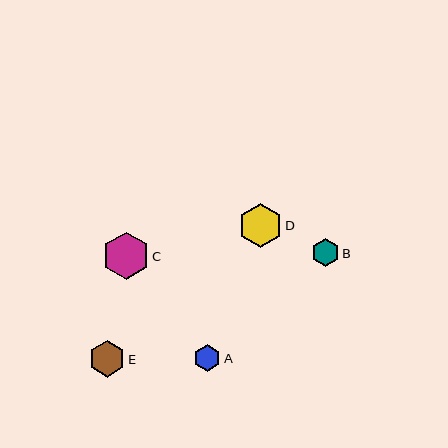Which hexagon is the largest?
Hexagon C is the largest with a size of approximately 47 pixels.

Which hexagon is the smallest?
Hexagon A is the smallest with a size of approximately 27 pixels.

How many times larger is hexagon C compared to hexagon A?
Hexagon C is approximately 1.7 times the size of hexagon A.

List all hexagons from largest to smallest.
From largest to smallest: C, D, E, B, A.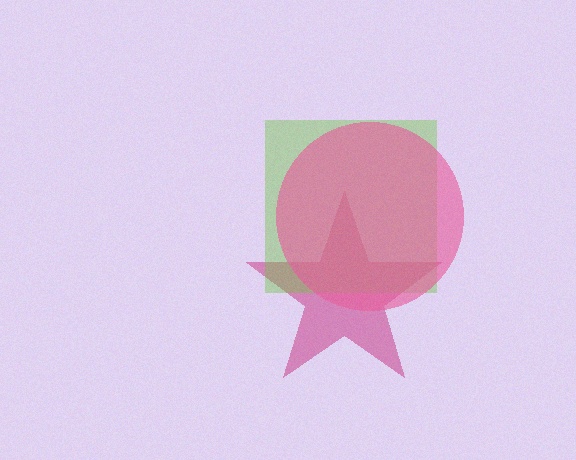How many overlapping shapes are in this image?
There are 3 overlapping shapes in the image.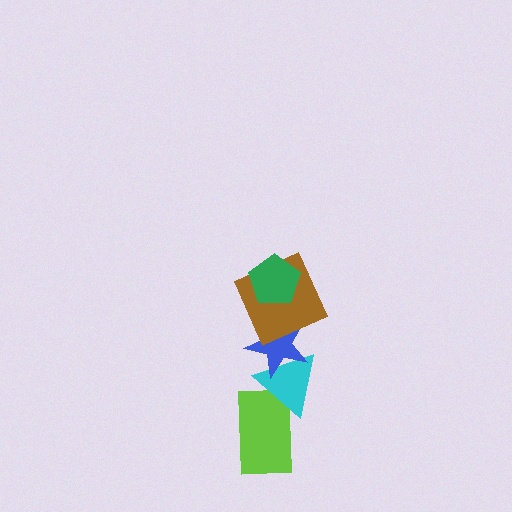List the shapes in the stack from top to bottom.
From top to bottom: the green pentagon, the brown square, the blue star, the cyan triangle, the lime rectangle.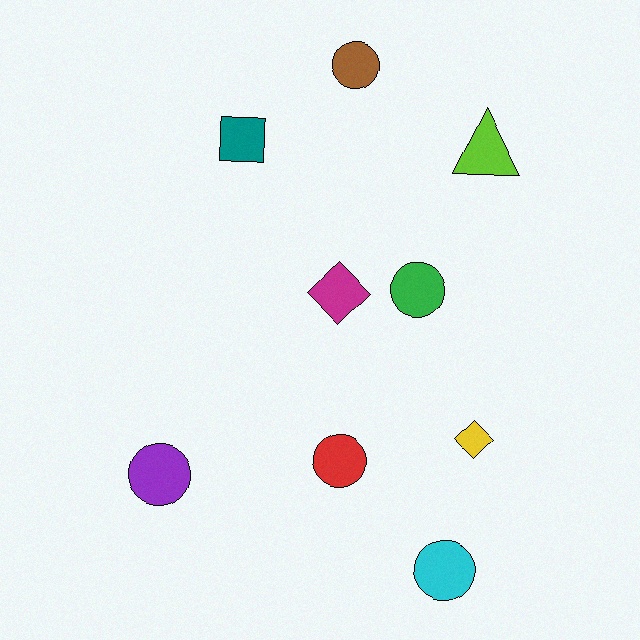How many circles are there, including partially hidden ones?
There are 5 circles.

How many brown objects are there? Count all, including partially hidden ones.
There is 1 brown object.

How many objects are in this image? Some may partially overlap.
There are 9 objects.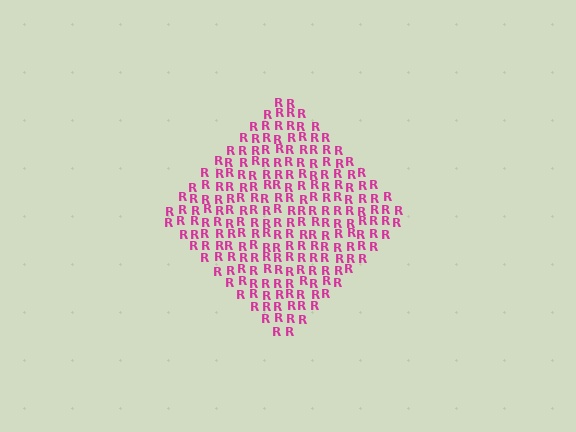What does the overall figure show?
The overall figure shows a diamond.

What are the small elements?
The small elements are letter R's.